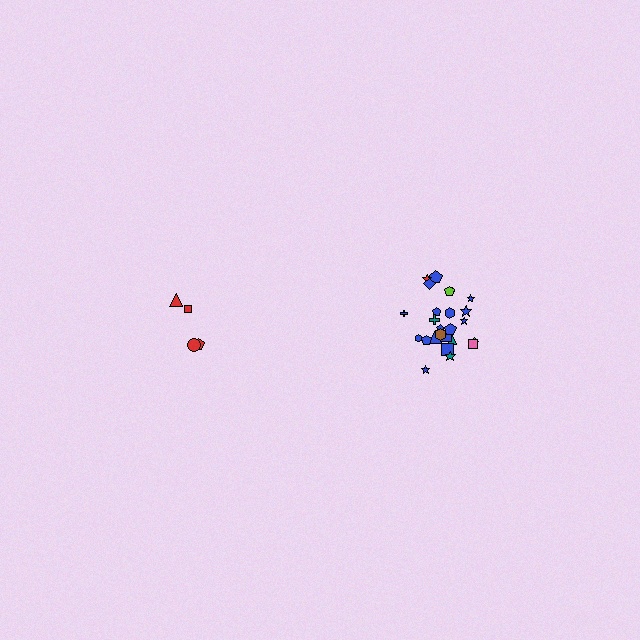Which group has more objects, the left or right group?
The right group.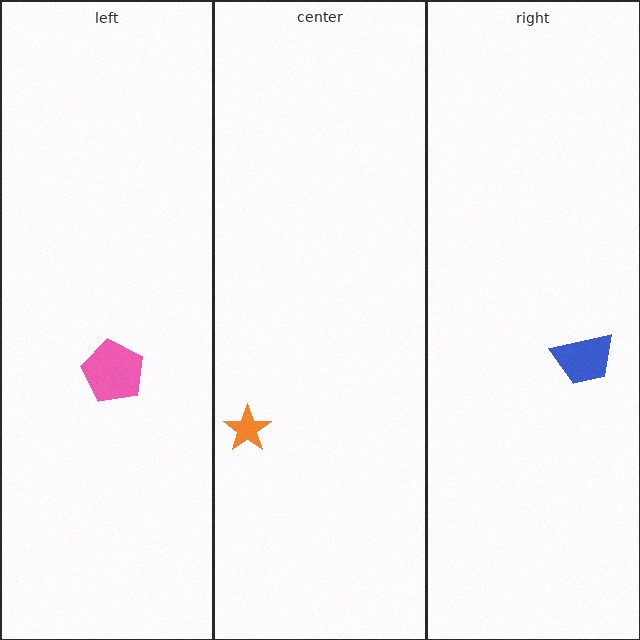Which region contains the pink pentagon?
The left region.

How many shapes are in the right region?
1.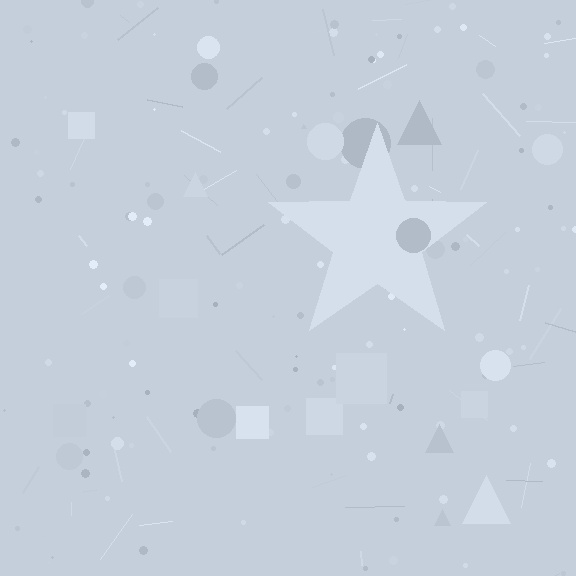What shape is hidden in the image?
A star is hidden in the image.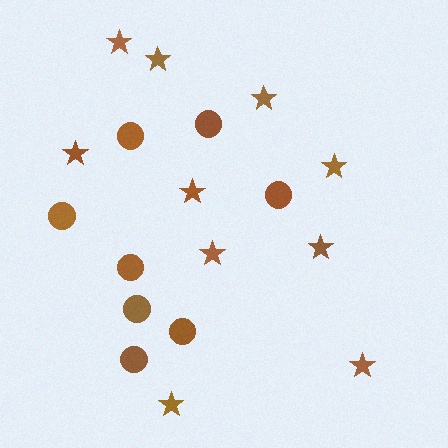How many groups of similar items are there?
There are 2 groups: one group of circles (8) and one group of stars (10).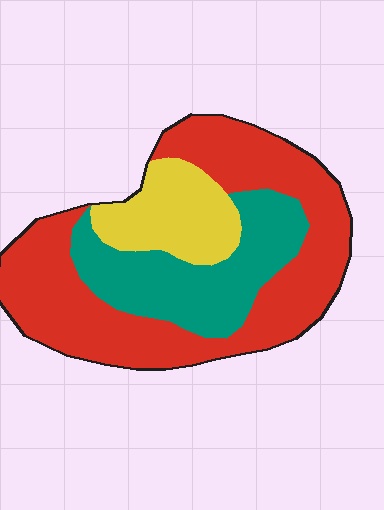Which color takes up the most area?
Red, at roughly 55%.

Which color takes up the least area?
Yellow, at roughly 15%.